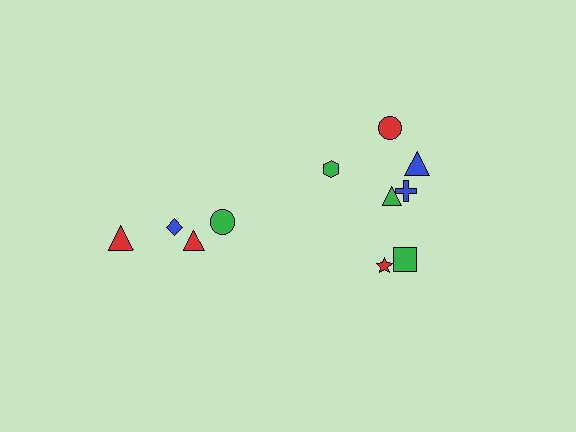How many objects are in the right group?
There are 7 objects.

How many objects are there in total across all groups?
There are 11 objects.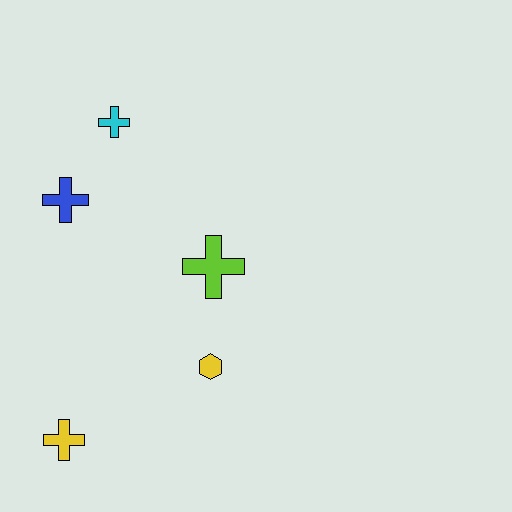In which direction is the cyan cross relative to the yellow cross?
The cyan cross is above the yellow cross.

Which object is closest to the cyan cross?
The blue cross is closest to the cyan cross.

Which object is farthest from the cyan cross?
The yellow cross is farthest from the cyan cross.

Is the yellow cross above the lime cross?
No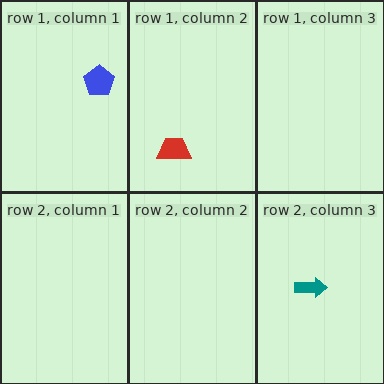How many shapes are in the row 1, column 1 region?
1.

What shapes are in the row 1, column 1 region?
The blue pentagon.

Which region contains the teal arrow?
The row 2, column 3 region.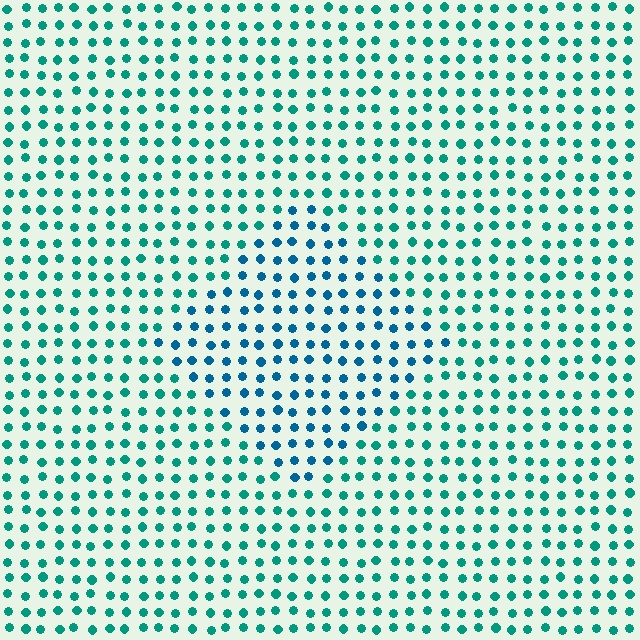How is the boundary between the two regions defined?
The boundary is defined purely by a slight shift in hue (about 30 degrees). Spacing, size, and orientation are identical on both sides.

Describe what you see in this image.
The image is filled with small teal elements in a uniform arrangement. A diamond-shaped region is visible where the elements are tinted to a slightly different hue, forming a subtle color boundary.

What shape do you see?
I see a diamond.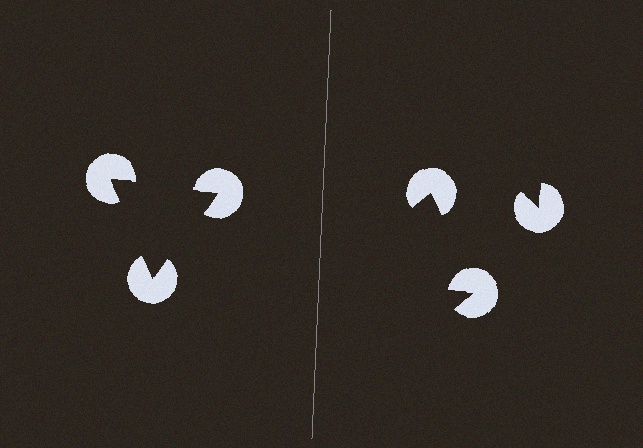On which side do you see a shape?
An illusory triangle appears on the left side. On the right side the wedge cuts are rotated, so no coherent shape forms.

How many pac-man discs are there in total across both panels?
6 — 3 on each side.